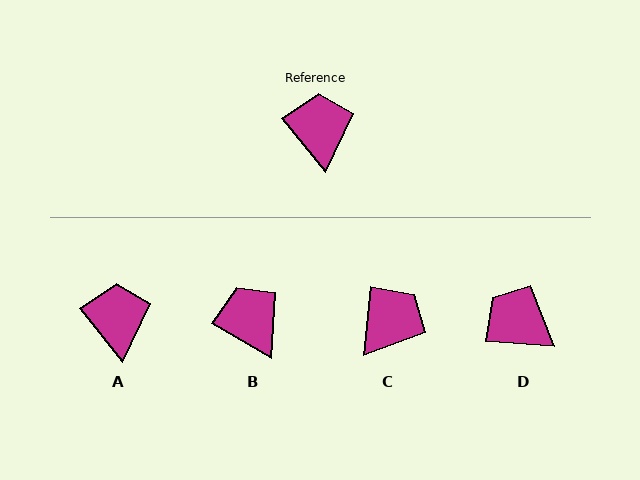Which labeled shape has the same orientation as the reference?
A.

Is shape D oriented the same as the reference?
No, it is off by about 47 degrees.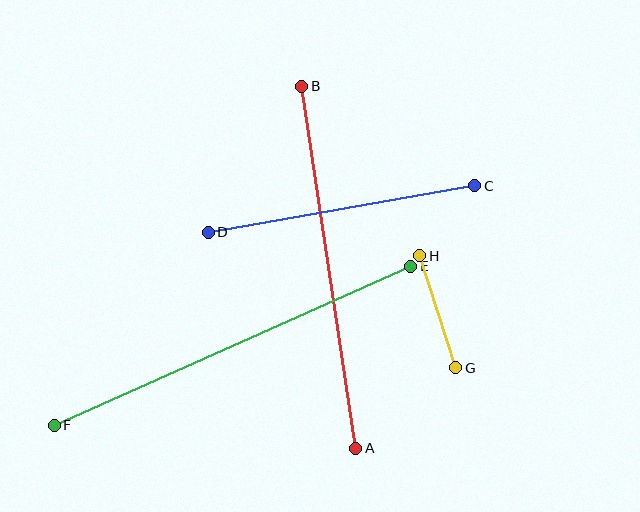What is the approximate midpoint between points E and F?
The midpoint is at approximately (233, 346) pixels.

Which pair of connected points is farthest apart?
Points E and F are farthest apart.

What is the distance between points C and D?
The distance is approximately 271 pixels.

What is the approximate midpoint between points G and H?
The midpoint is at approximately (438, 312) pixels.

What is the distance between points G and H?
The distance is approximately 117 pixels.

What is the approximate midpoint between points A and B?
The midpoint is at approximately (329, 267) pixels.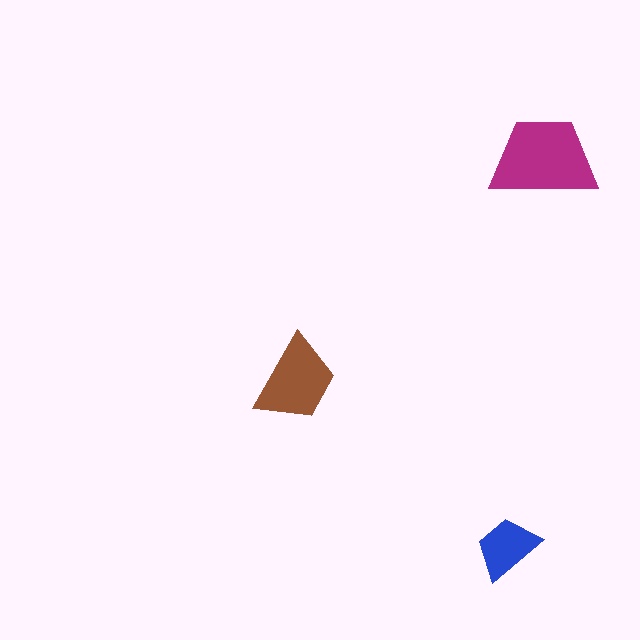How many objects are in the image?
There are 3 objects in the image.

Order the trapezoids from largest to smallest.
the magenta one, the brown one, the blue one.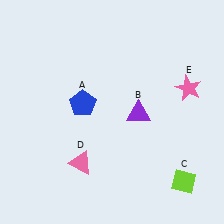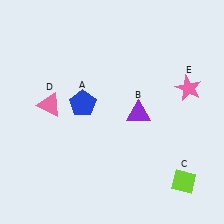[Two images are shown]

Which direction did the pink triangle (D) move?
The pink triangle (D) moved up.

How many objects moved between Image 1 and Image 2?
1 object moved between the two images.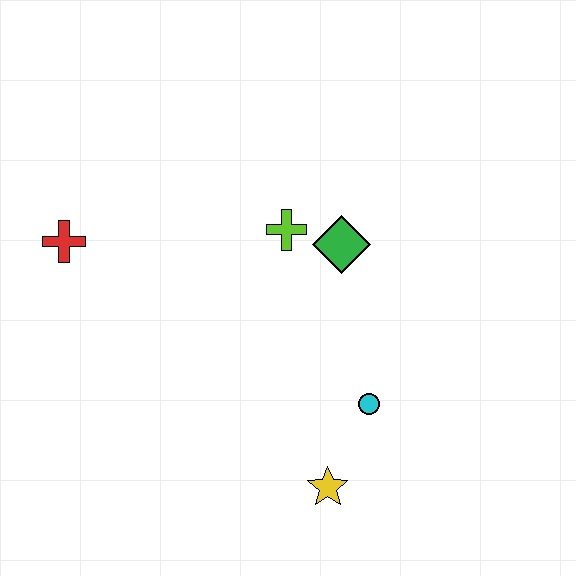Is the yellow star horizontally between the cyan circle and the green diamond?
No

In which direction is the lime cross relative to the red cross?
The lime cross is to the right of the red cross.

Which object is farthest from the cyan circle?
The red cross is farthest from the cyan circle.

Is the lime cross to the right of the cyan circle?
No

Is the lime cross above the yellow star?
Yes